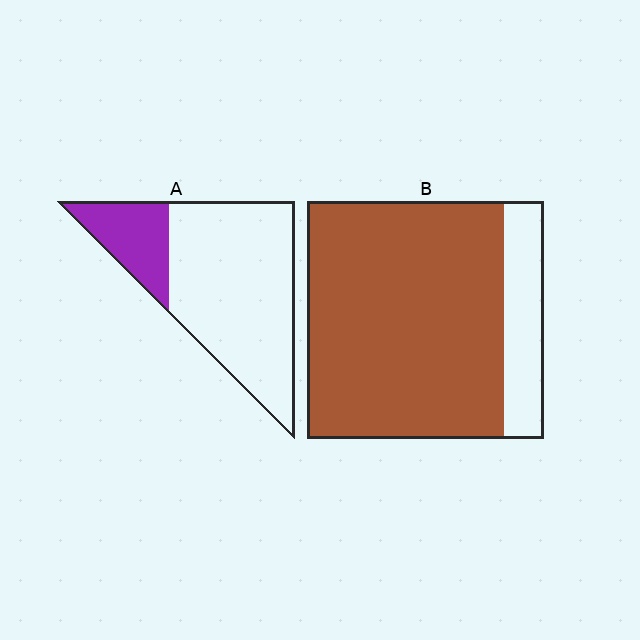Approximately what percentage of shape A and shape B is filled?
A is approximately 20% and B is approximately 85%.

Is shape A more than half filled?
No.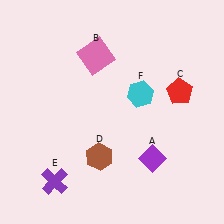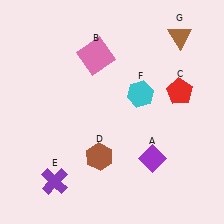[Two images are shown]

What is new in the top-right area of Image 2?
A brown triangle (G) was added in the top-right area of Image 2.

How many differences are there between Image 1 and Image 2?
There is 1 difference between the two images.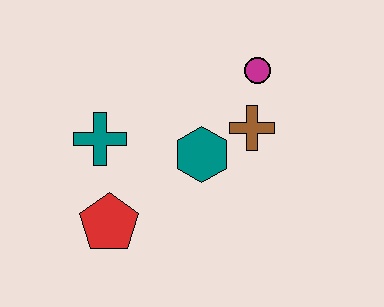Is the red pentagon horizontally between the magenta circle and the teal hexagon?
No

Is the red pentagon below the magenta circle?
Yes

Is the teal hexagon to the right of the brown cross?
No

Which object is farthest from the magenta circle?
The red pentagon is farthest from the magenta circle.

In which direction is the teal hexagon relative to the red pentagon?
The teal hexagon is to the right of the red pentagon.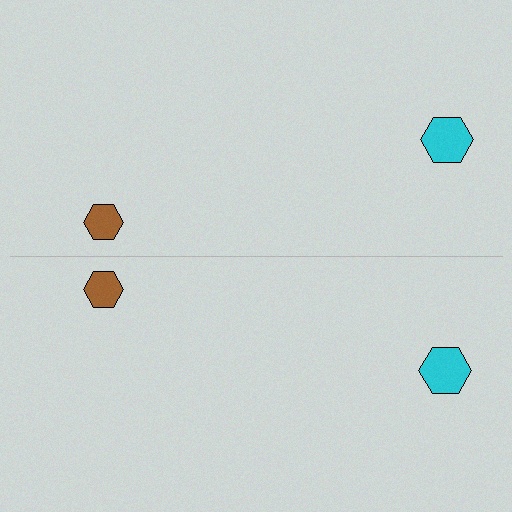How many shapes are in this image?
There are 4 shapes in this image.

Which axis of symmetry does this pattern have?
The pattern has a horizontal axis of symmetry running through the center of the image.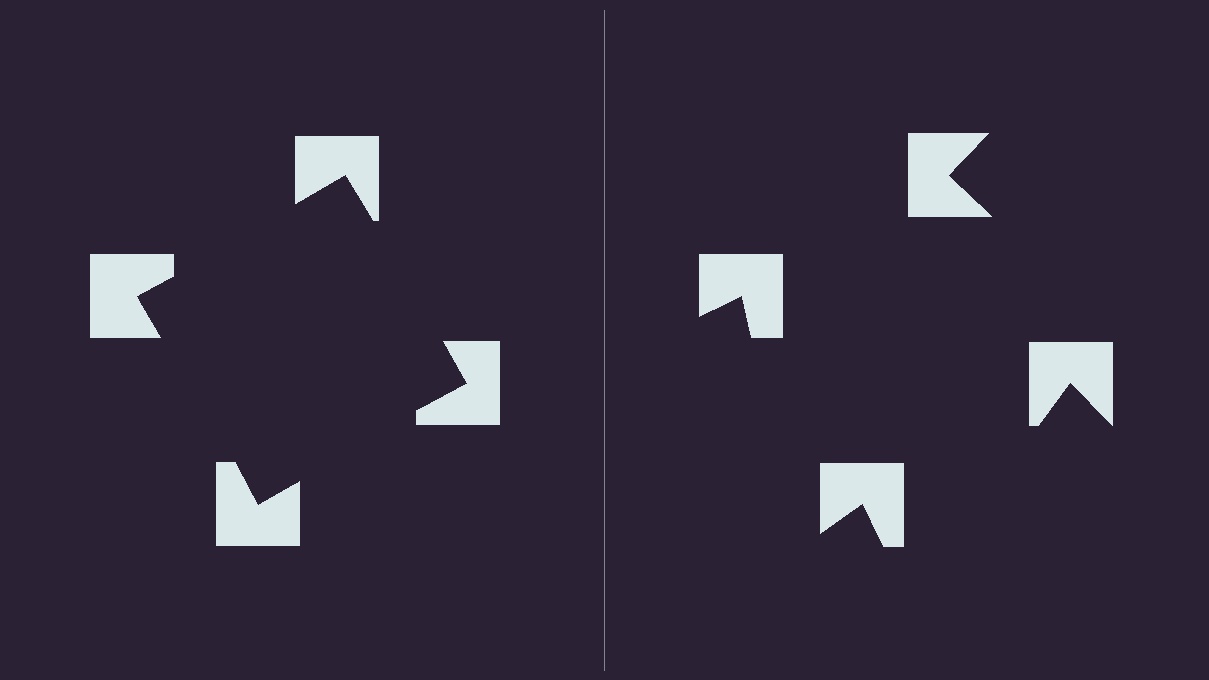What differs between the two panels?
The notched squares are positioned identically on both sides; only the wedge orientations differ. On the left they align to a square; on the right they are misaligned.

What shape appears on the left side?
An illusory square.